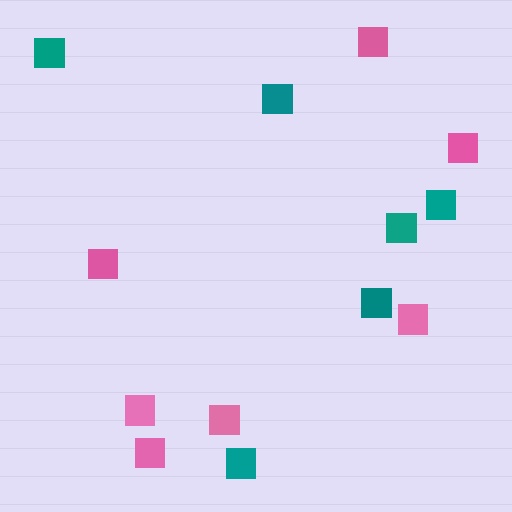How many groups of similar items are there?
There are 2 groups: one group of pink squares (7) and one group of teal squares (6).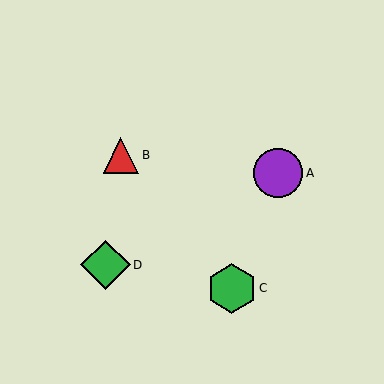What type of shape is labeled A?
Shape A is a purple circle.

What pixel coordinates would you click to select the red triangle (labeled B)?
Click at (121, 155) to select the red triangle B.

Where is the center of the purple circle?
The center of the purple circle is at (278, 173).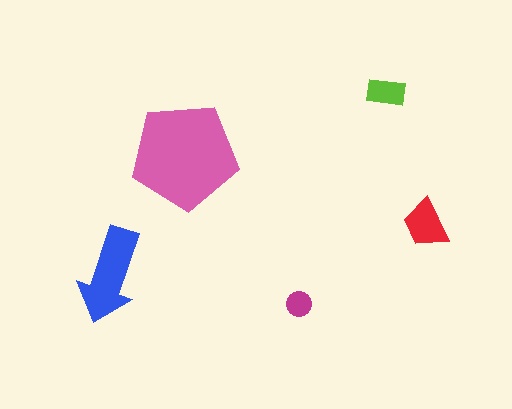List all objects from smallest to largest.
The magenta circle, the lime rectangle, the red trapezoid, the blue arrow, the pink pentagon.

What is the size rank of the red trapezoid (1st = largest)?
3rd.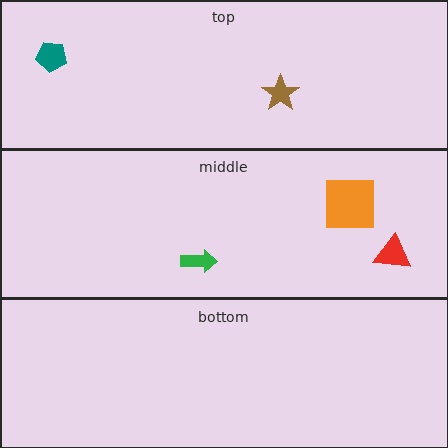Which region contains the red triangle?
The middle region.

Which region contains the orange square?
The middle region.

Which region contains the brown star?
The top region.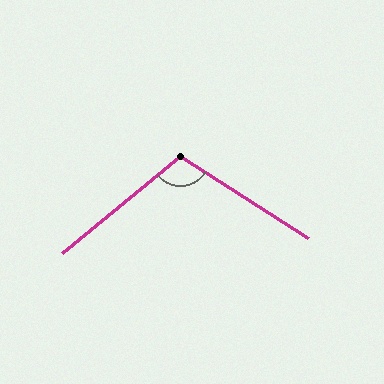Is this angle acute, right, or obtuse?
It is obtuse.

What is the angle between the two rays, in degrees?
Approximately 108 degrees.